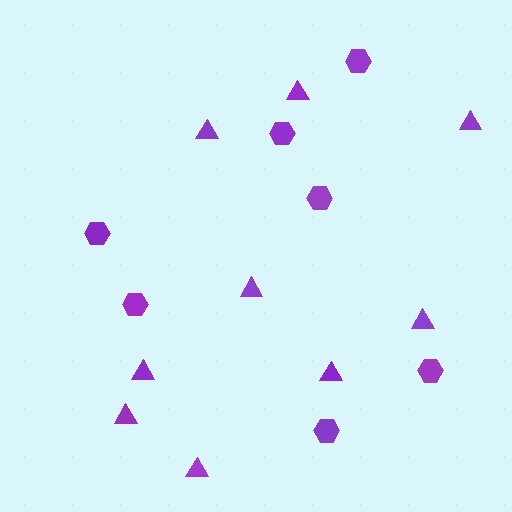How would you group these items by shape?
There are 2 groups: one group of hexagons (7) and one group of triangles (9).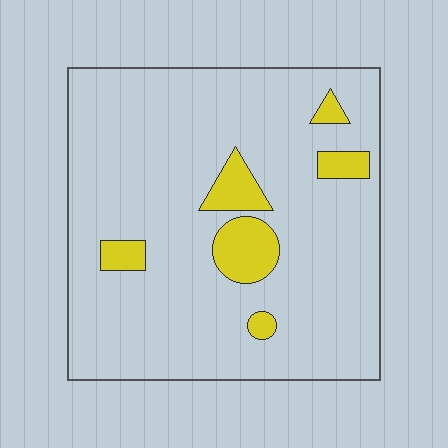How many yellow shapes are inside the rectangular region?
6.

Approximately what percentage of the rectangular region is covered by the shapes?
Approximately 10%.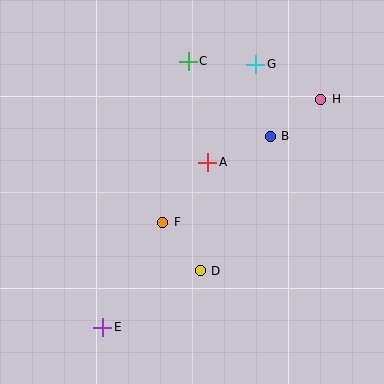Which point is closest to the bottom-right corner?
Point D is closest to the bottom-right corner.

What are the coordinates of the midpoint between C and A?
The midpoint between C and A is at (198, 112).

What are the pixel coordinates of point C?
Point C is at (188, 61).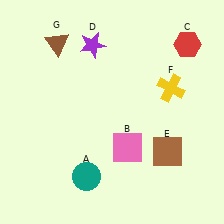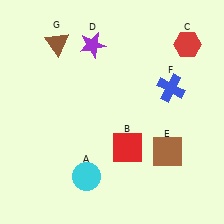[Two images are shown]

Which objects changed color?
A changed from teal to cyan. B changed from pink to red. F changed from yellow to blue.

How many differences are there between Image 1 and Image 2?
There are 3 differences between the two images.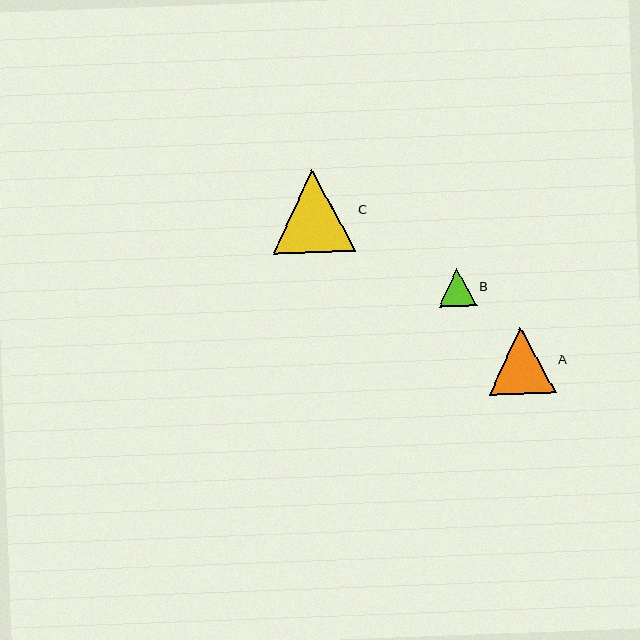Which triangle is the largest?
Triangle C is the largest with a size of approximately 83 pixels.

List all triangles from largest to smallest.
From largest to smallest: C, A, B.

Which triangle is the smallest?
Triangle B is the smallest with a size of approximately 38 pixels.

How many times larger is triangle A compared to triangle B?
Triangle A is approximately 1.8 times the size of triangle B.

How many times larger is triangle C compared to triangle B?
Triangle C is approximately 2.2 times the size of triangle B.